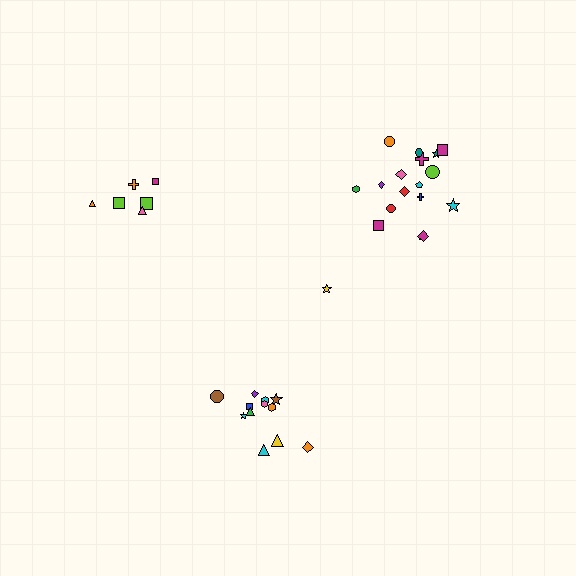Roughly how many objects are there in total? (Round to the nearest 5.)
Roughly 35 objects in total.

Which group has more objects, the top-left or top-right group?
The top-right group.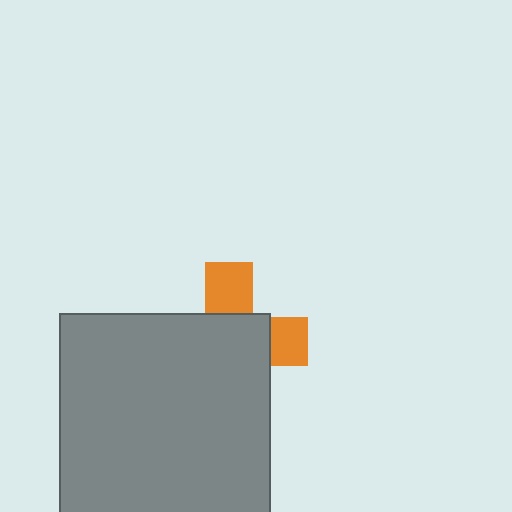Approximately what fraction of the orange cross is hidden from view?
Roughly 67% of the orange cross is hidden behind the gray square.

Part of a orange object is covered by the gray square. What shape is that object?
It is a cross.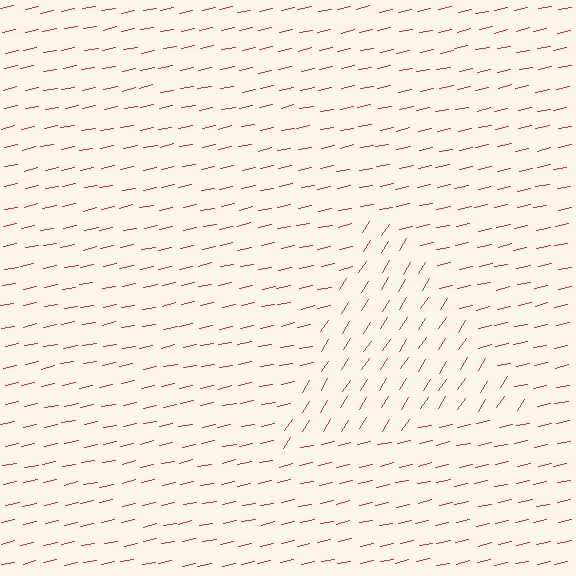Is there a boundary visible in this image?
Yes, there is a texture boundary formed by a change in line orientation.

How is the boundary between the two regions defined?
The boundary is defined purely by a change in line orientation (approximately 45 degrees difference). All lines are the same color and thickness.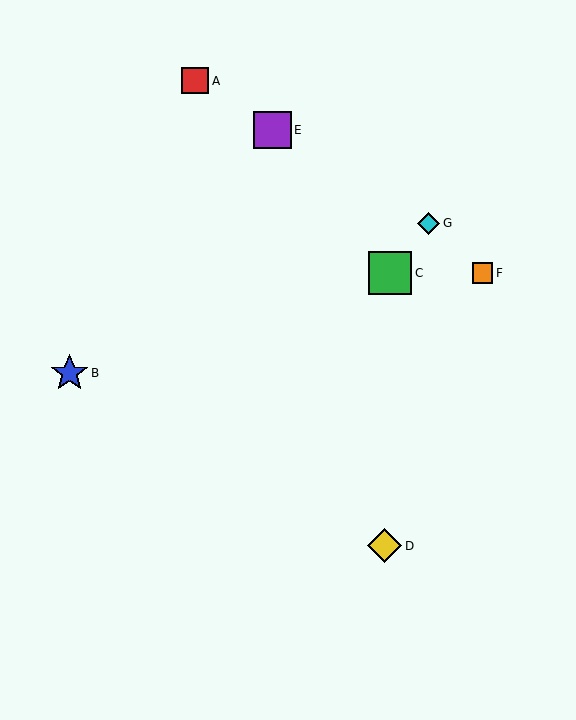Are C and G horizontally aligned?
No, C is at y≈273 and G is at y≈223.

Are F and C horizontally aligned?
Yes, both are at y≈273.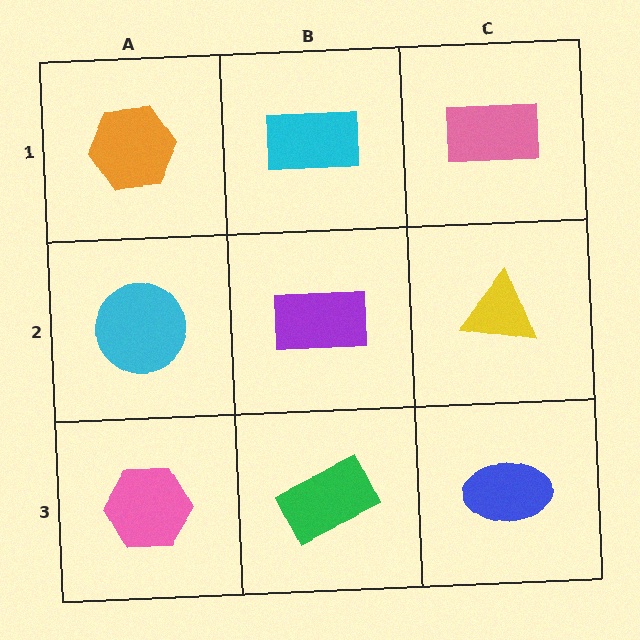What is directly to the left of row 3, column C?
A green rectangle.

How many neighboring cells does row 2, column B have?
4.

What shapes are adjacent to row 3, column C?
A yellow triangle (row 2, column C), a green rectangle (row 3, column B).